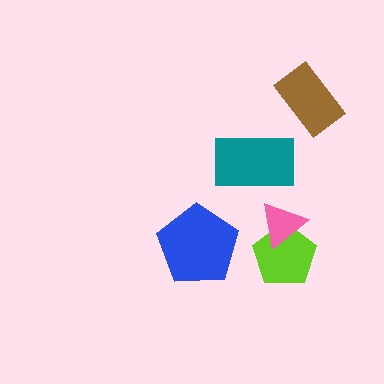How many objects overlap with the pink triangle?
1 object overlaps with the pink triangle.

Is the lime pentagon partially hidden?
Yes, it is partially covered by another shape.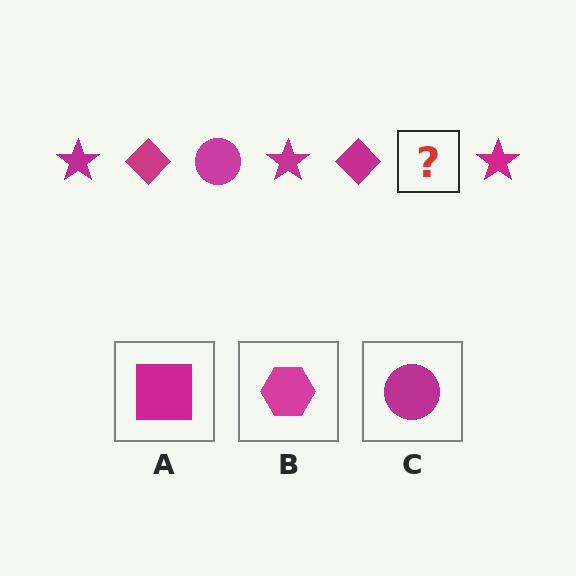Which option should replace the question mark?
Option C.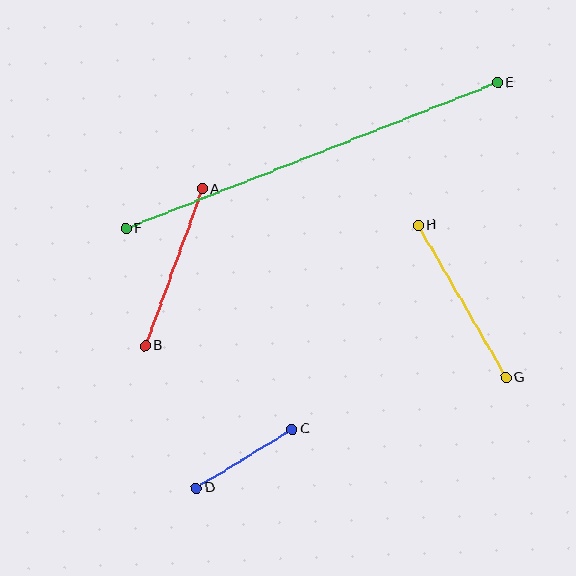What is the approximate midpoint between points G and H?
The midpoint is at approximately (462, 301) pixels.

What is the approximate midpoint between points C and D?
The midpoint is at approximately (244, 459) pixels.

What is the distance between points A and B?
The distance is approximately 167 pixels.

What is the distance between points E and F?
The distance is approximately 399 pixels.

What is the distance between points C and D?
The distance is approximately 112 pixels.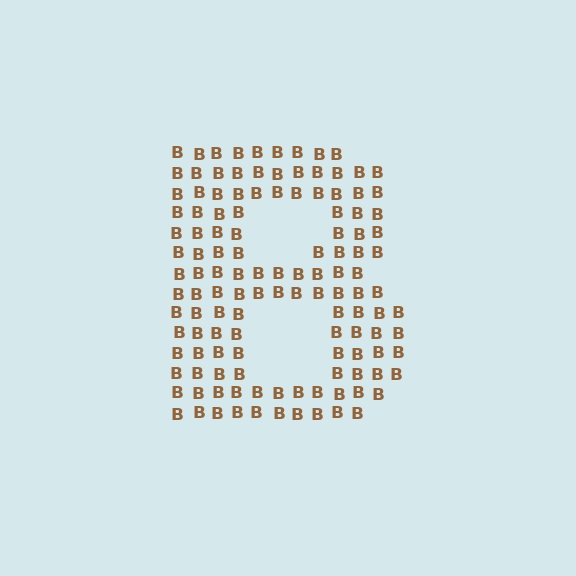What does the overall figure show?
The overall figure shows the letter B.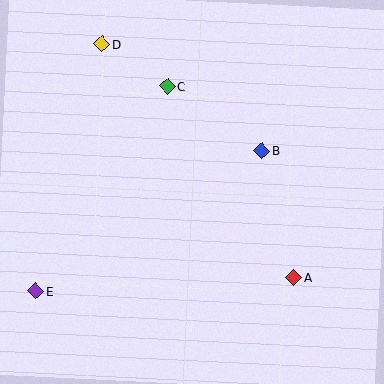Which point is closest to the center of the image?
Point B at (262, 151) is closest to the center.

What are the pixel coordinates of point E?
Point E is at (36, 291).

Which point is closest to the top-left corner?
Point D is closest to the top-left corner.